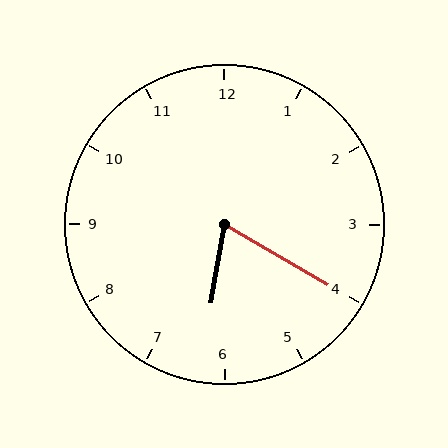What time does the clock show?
6:20.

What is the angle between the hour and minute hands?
Approximately 70 degrees.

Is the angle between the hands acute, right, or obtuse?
It is acute.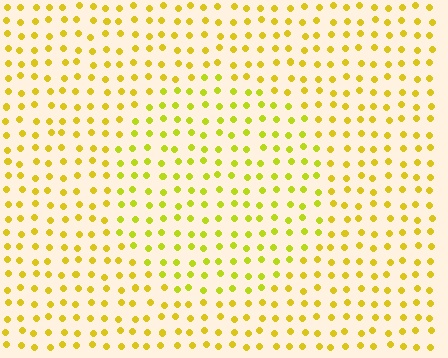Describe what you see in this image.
The image is filled with small yellow elements in a uniform arrangement. A circle-shaped region is visible where the elements are tinted to a slightly different hue, forming a subtle color boundary.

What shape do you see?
I see a circle.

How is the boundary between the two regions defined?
The boundary is defined purely by a slight shift in hue (about 19 degrees). Spacing, size, and orientation are identical on both sides.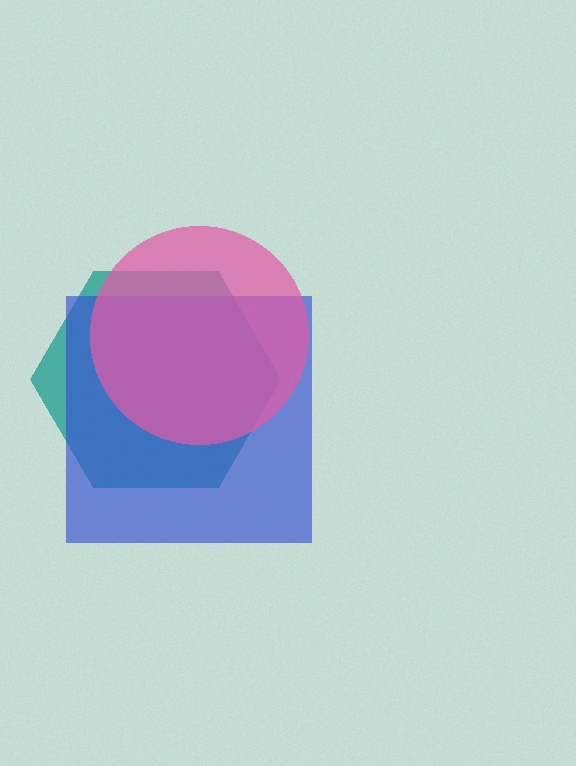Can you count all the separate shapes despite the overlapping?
Yes, there are 3 separate shapes.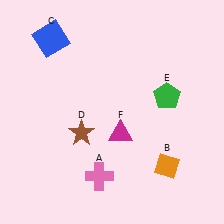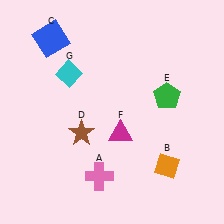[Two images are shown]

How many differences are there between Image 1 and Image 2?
There is 1 difference between the two images.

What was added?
A cyan diamond (G) was added in Image 2.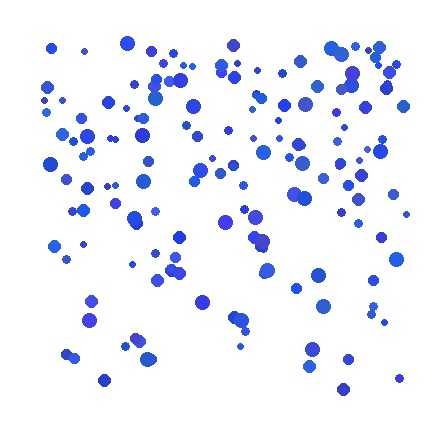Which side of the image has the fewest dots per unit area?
The bottom.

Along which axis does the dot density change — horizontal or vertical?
Vertical.